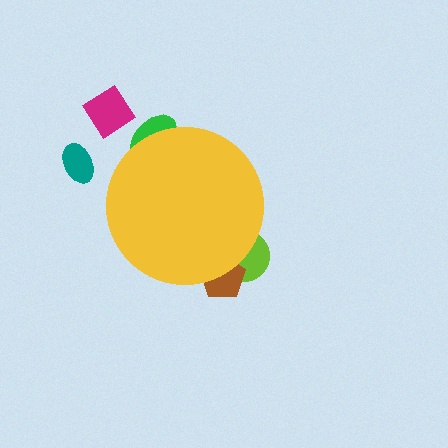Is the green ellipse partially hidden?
Yes, the green ellipse is partially hidden behind the yellow circle.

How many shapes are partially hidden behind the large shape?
3 shapes are partially hidden.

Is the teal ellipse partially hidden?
No, the teal ellipse is fully visible.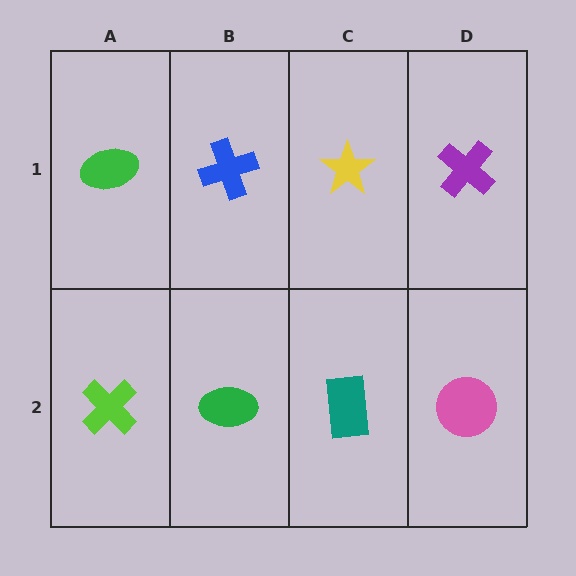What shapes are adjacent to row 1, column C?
A teal rectangle (row 2, column C), a blue cross (row 1, column B), a purple cross (row 1, column D).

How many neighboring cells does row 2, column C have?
3.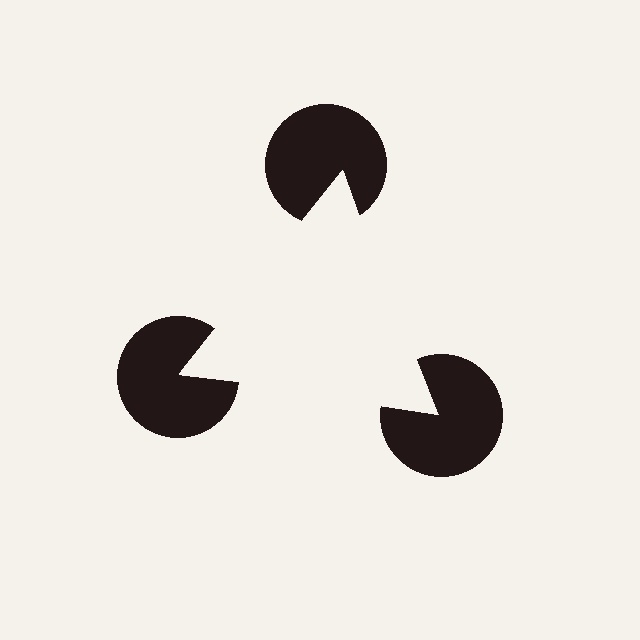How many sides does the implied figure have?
3 sides.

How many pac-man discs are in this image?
There are 3 — one at each vertex of the illusory triangle.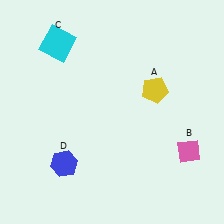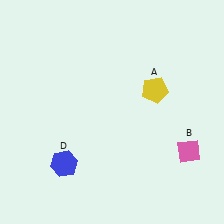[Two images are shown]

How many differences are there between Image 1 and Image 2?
There is 1 difference between the two images.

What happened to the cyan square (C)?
The cyan square (C) was removed in Image 2. It was in the top-left area of Image 1.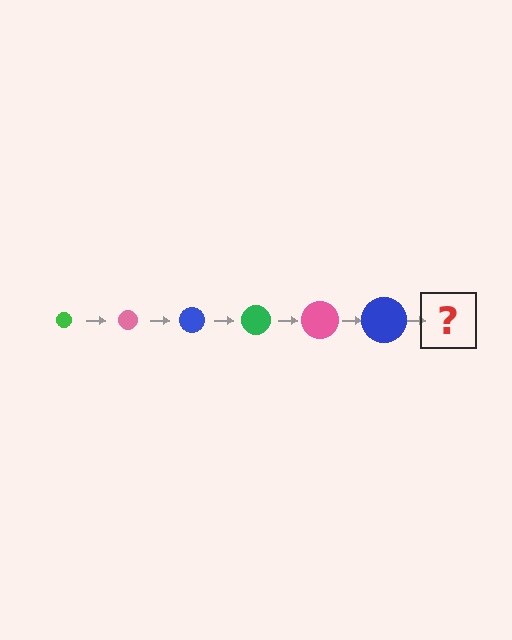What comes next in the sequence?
The next element should be a green circle, larger than the previous one.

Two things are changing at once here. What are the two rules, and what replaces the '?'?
The two rules are that the circle grows larger each step and the color cycles through green, pink, and blue. The '?' should be a green circle, larger than the previous one.